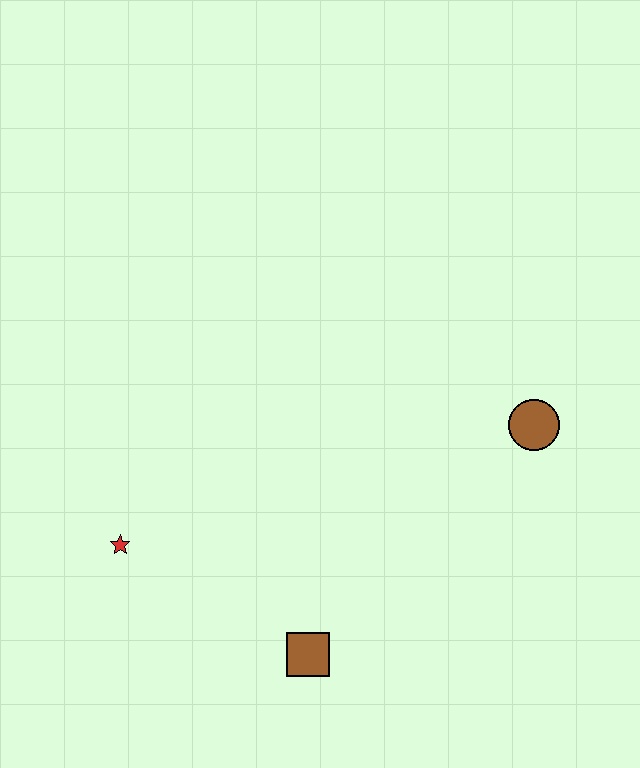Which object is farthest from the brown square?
The brown circle is farthest from the brown square.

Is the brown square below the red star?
Yes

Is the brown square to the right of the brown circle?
No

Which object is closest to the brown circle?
The brown square is closest to the brown circle.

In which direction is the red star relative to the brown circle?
The red star is to the left of the brown circle.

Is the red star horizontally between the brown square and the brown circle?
No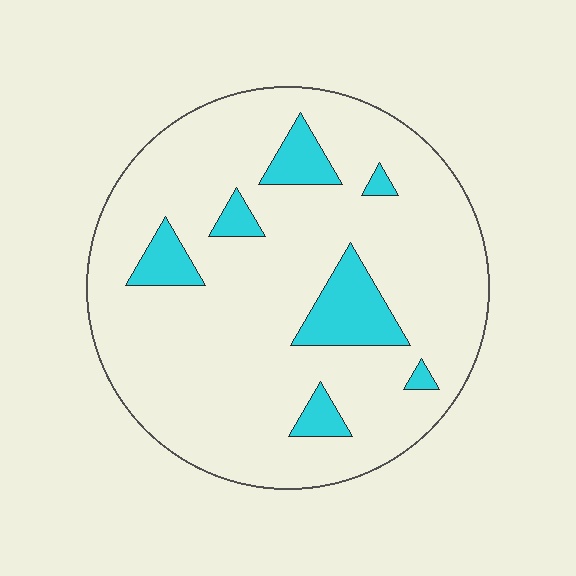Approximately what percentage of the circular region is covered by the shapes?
Approximately 15%.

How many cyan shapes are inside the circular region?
7.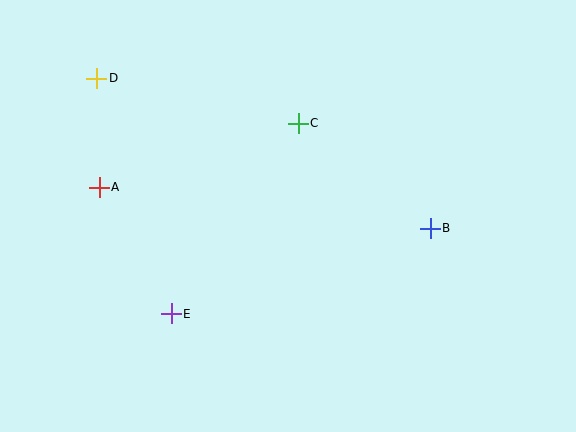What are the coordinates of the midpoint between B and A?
The midpoint between B and A is at (265, 208).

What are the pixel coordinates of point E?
Point E is at (171, 314).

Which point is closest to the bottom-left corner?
Point E is closest to the bottom-left corner.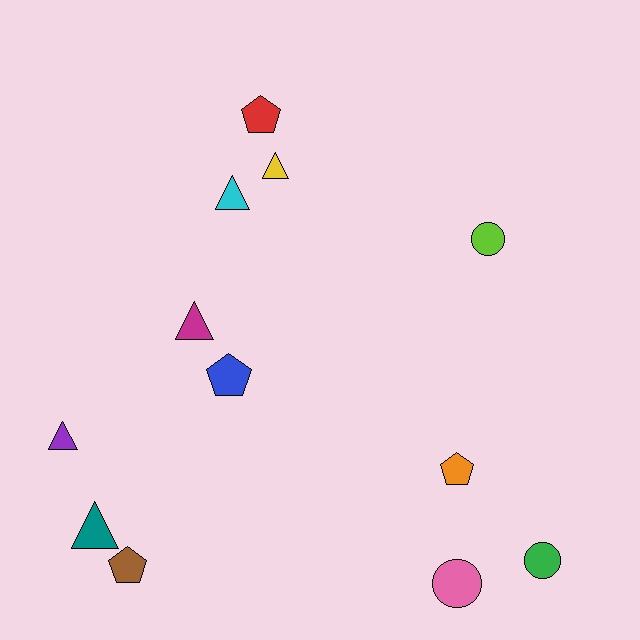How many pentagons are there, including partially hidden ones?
There are 4 pentagons.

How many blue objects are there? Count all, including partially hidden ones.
There is 1 blue object.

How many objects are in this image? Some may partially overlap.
There are 12 objects.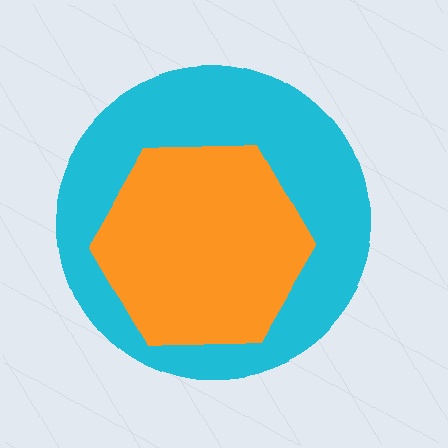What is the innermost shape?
The orange hexagon.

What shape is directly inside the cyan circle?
The orange hexagon.